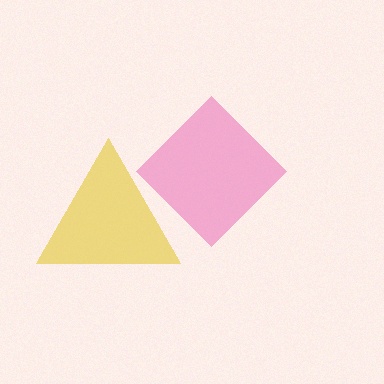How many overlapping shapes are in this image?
There are 2 overlapping shapes in the image.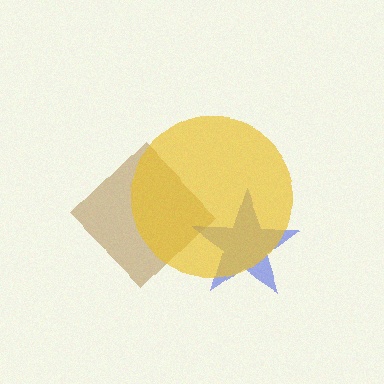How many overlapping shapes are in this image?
There are 3 overlapping shapes in the image.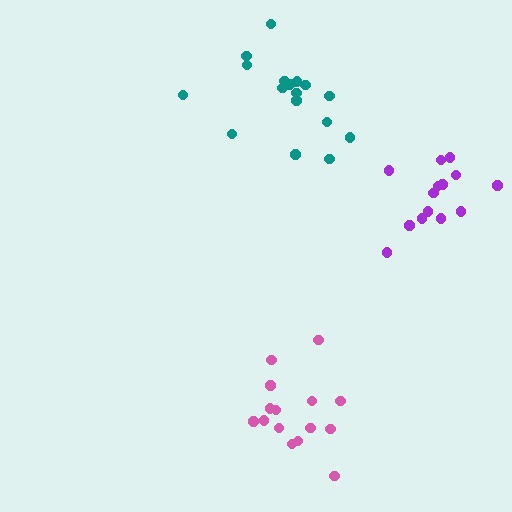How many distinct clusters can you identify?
There are 3 distinct clusters.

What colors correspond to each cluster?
The clusters are colored: purple, teal, pink.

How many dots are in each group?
Group 1: 14 dots, Group 2: 17 dots, Group 3: 15 dots (46 total).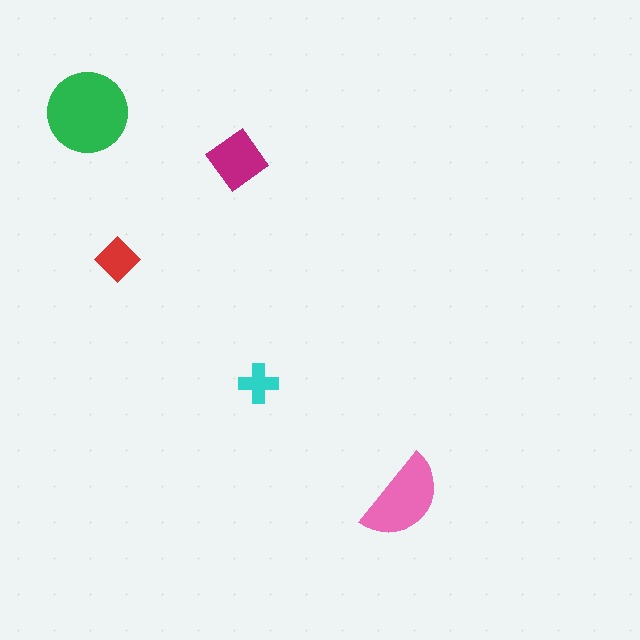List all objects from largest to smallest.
The green circle, the pink semicircle, the magenta diamond, the red diamond, the cyan cross.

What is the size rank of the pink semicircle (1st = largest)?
2nd.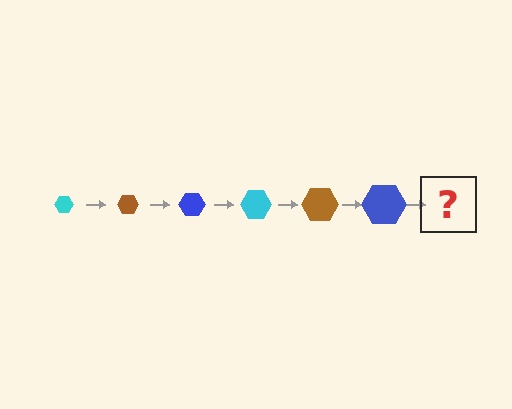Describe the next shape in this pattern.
It should be a cyan hexagon, larger than the previous one.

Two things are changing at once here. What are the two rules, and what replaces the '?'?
The two rules are that the hexagon grows larger each step and the color cycles through cyan, brown, and blue. The '?' should be a cyan hexagon, larger than the previous one.